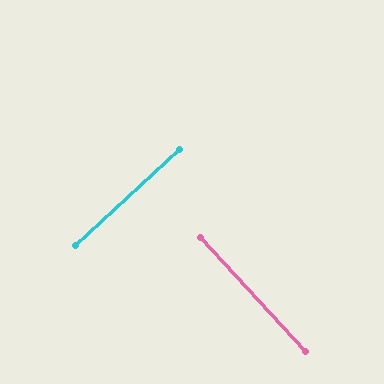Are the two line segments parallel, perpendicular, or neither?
Perpendicular — they meet at approximately 90°.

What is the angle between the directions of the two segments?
Approximately 90 degrees.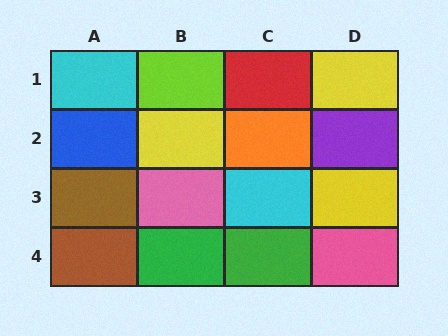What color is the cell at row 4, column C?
Green.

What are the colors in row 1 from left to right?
Cyan, lime, red, yellow.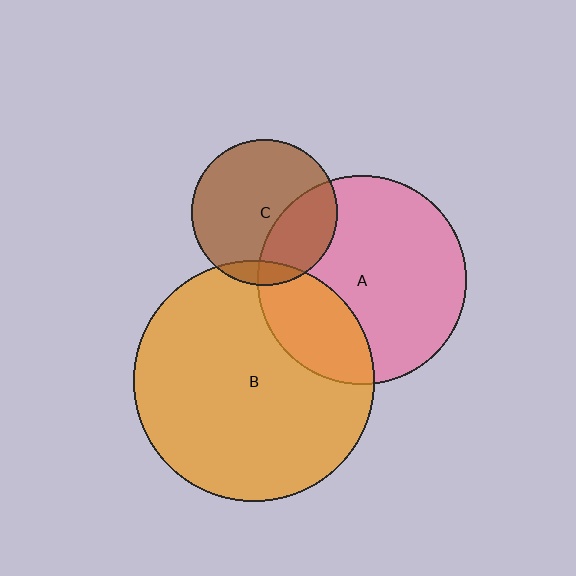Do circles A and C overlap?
Yes.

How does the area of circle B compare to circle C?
Approximately 2.7 times.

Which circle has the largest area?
Circle B (orange).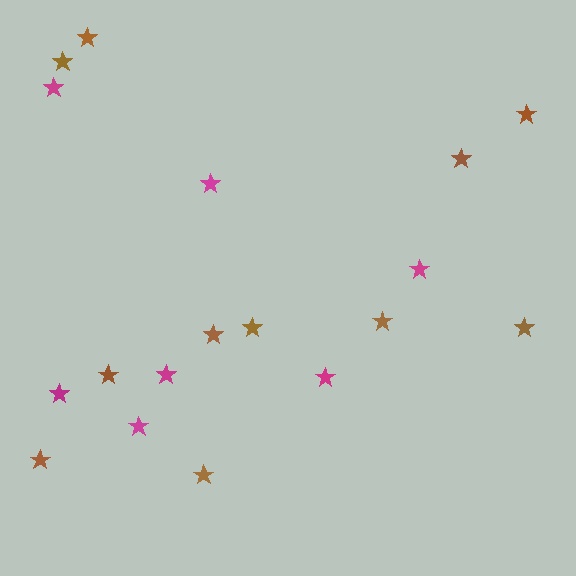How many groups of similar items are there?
There are 2 groups: one group of brown stars (11) and one group of magenta stars (7).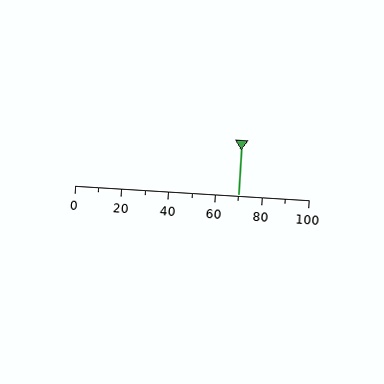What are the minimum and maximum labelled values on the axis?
The axis runs from 0 to 100.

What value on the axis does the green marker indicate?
The marker indicates approximately 70.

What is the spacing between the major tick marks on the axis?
The major ticks are spaced 20 apart.